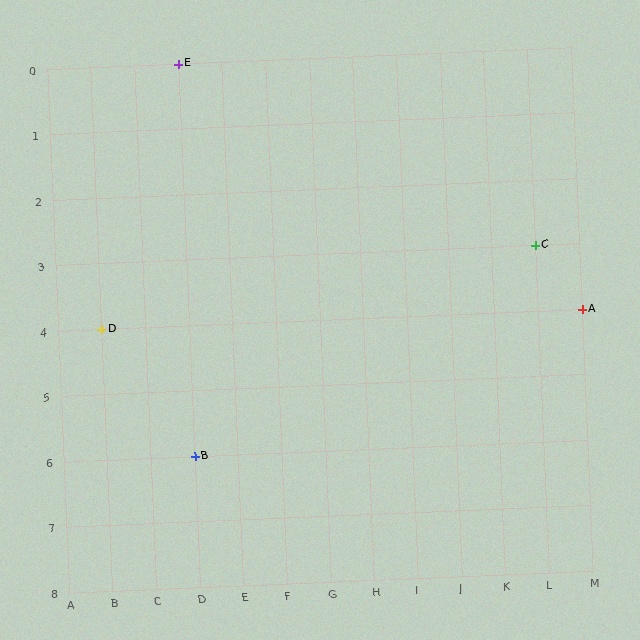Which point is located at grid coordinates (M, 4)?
Point A is at (M, 4).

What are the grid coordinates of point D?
Point D is at grid coordinates (B, 4).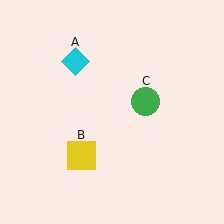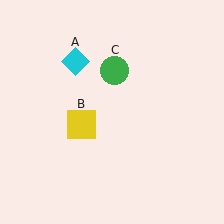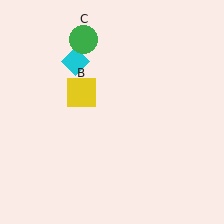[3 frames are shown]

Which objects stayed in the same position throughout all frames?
Cyan diamond (object A) remained stationary.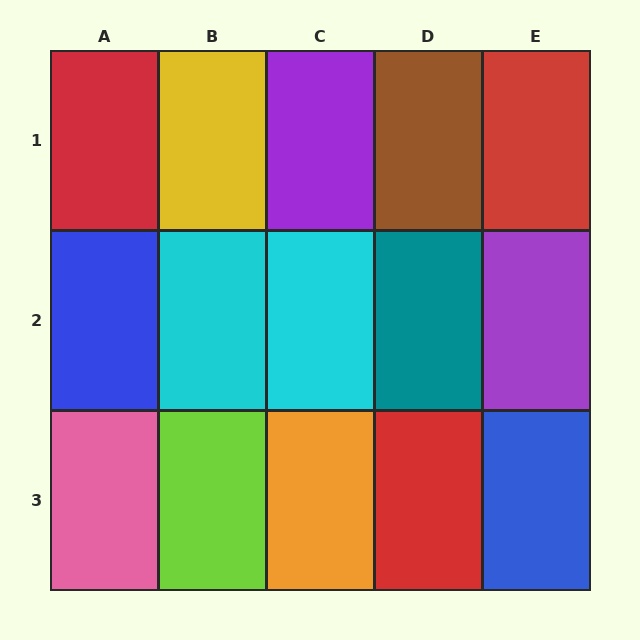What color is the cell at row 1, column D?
Brown.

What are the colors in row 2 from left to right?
Blue, cyan, cyan, teal, purple.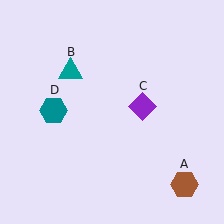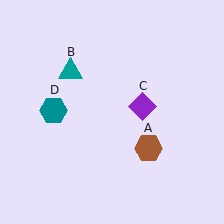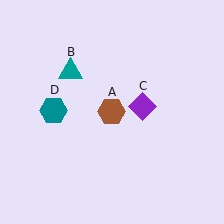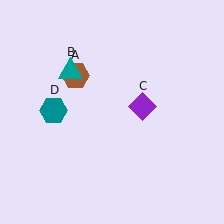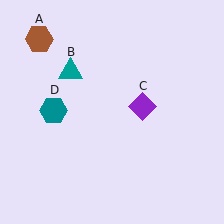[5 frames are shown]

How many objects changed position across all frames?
1 object changed position: brown hexagon (object A).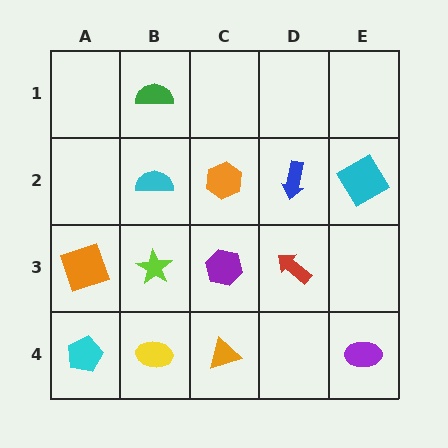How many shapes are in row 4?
4 shapes.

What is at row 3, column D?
A red arrow.